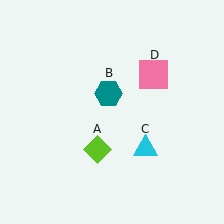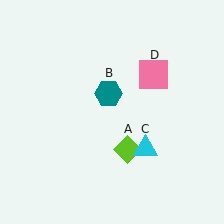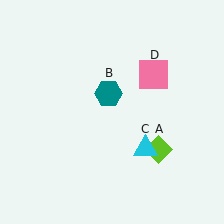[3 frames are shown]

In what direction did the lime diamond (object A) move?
The lime diamond (object A) moved right.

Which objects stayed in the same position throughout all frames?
Teal hexagon (object B) and cyan triangle (object C) and pink square (object D) remained stationary.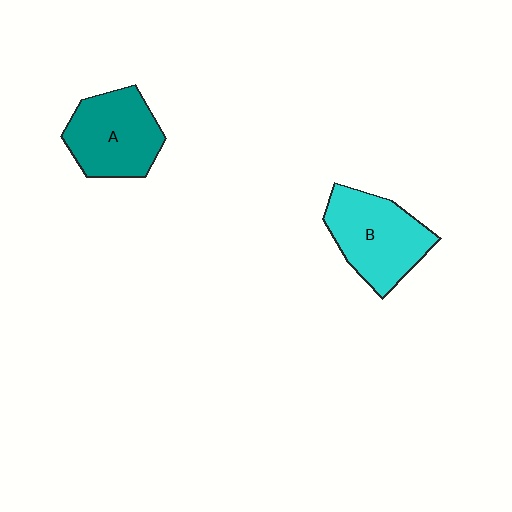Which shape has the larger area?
Shape B (cyan).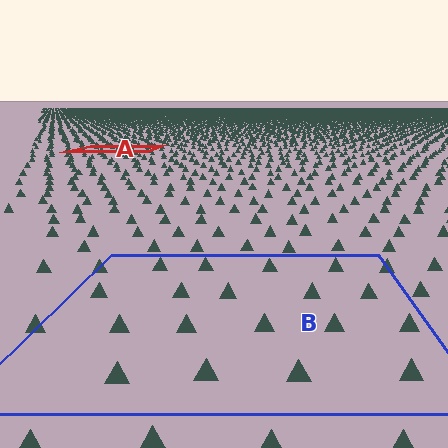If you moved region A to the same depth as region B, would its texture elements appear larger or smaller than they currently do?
They would appear larger. At a closer depth, the same texture elements are projected at a bigger on-screen size.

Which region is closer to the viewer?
Region B is closer. The texture elements there are larger and more spread out.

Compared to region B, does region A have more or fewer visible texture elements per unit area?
Region A has more texture elements per unit area — they are packed more densely because it is farther away.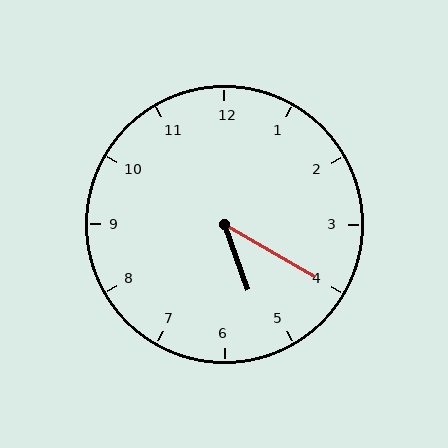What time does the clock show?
5:20.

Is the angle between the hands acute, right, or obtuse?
It is acute.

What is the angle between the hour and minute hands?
Approximately 40 degrees.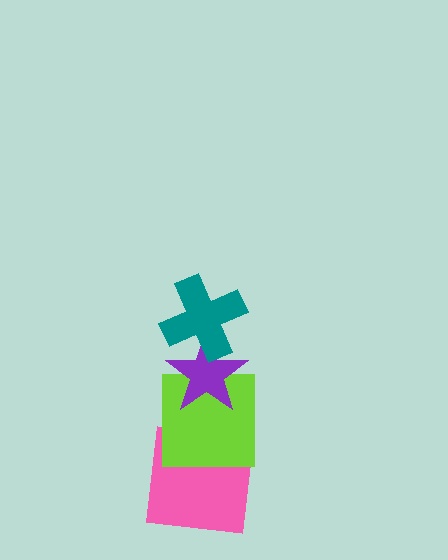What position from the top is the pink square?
The pink square is 4th from the top.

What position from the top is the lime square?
The lime square is 3rd from the top.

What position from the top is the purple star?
The purple star is 2nd from the top.